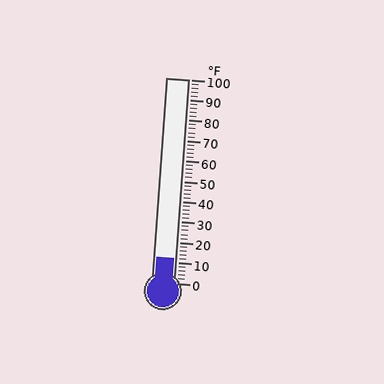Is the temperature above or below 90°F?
The temperature is below 90°F.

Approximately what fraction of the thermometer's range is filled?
The thermometer is filled to approximately 10% of its range.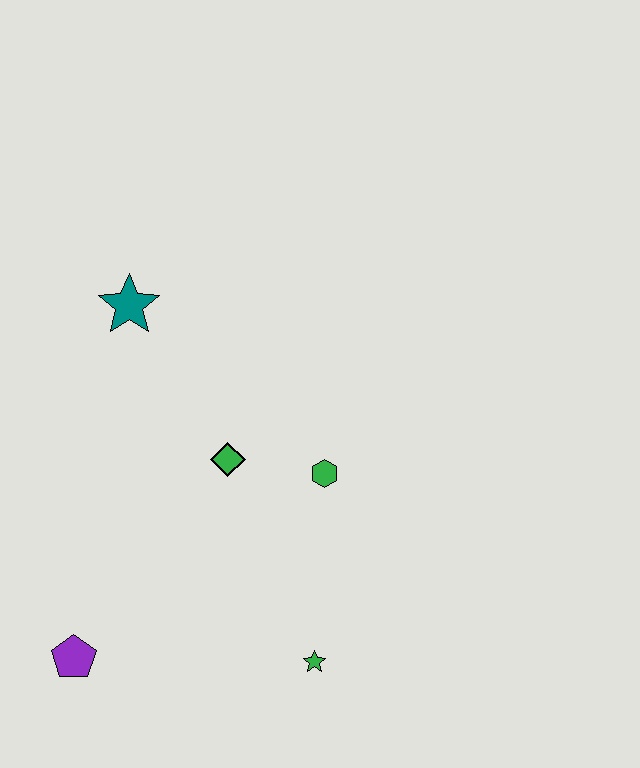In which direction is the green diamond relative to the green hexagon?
The green diamond is to the left of the green hexagon.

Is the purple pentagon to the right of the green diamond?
No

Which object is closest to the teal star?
The green diamond is closest to the teal star.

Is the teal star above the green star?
Yes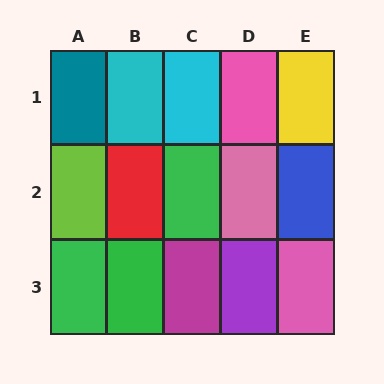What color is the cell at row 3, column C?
Magenta.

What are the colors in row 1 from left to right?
Teal, cyan, cyan, pink, yellow.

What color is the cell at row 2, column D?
Pink.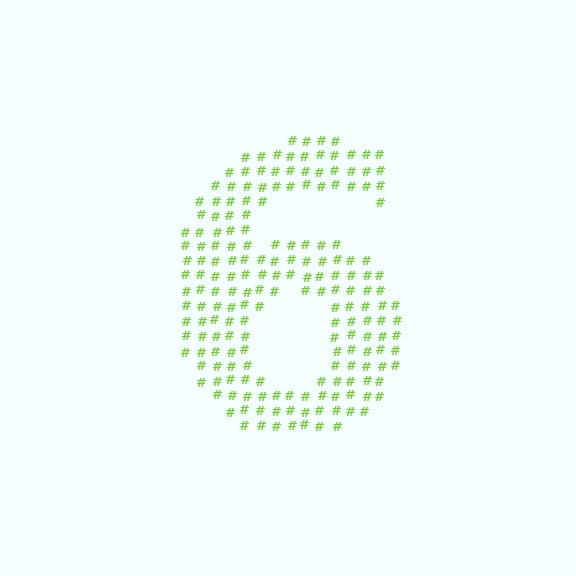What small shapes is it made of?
It is made of small hash symbols.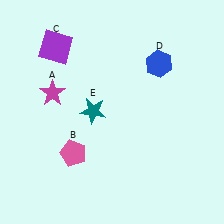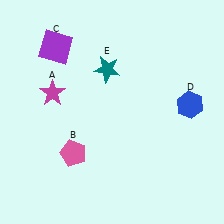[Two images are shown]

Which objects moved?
The objects that moved are: the blue hexagon (D), the teal star (E).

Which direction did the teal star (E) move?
The teal star (E) moved up.